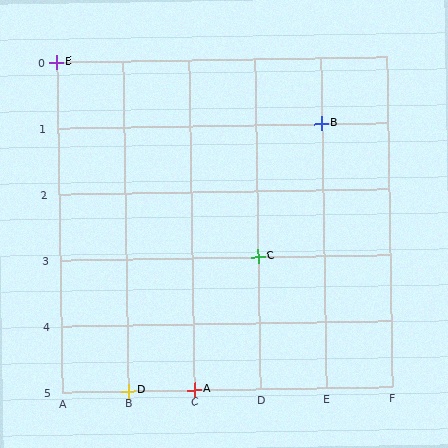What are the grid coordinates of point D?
Point D is at grid coordinates (B, 5).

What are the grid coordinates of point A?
Point A is at grid coordinates (C, 5).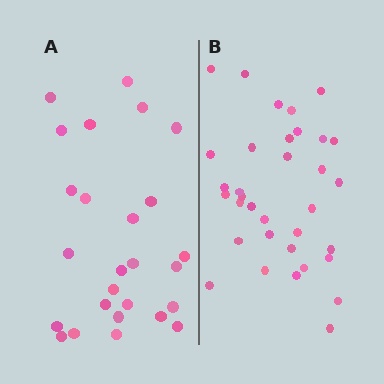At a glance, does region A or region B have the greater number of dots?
Region B (the right region) has more dots.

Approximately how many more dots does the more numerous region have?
Region B has roughly 8 or so more dots than region A.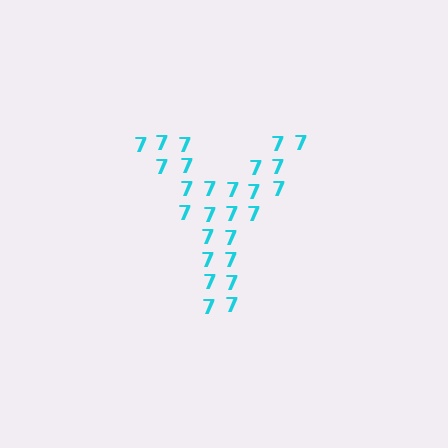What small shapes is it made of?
It is made of small digit 7's.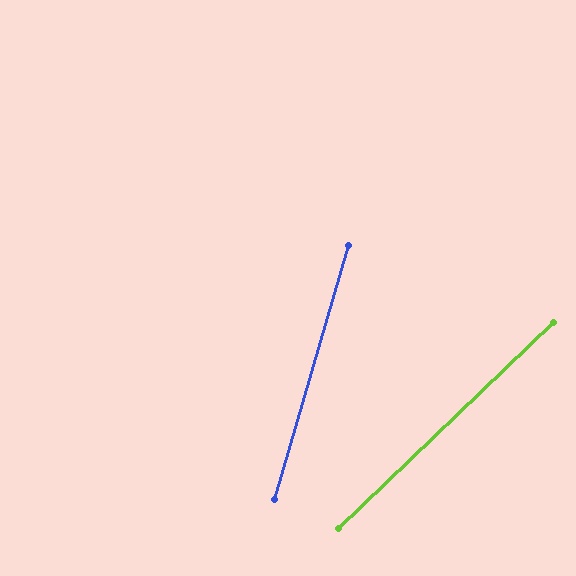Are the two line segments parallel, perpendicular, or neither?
Neither parallel nor perpendicular — they differ by about 30°.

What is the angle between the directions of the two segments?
Approximately 30 degrees.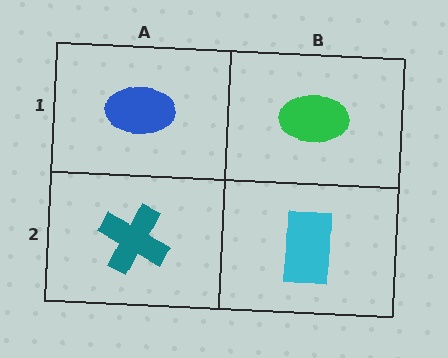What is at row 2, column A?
A teal cross.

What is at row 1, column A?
A blue ellipse.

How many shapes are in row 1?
2 shapes.